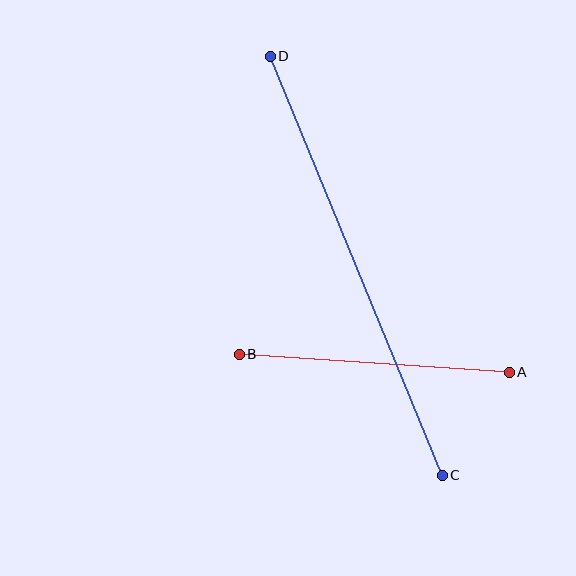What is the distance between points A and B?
The distance is approximately 270 pixels.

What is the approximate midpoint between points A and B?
The midpoint is at approximately (374, 363) pixels.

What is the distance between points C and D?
The distance is approximately 453 pixels.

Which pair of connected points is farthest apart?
Points C and D are farthest apart.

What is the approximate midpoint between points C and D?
The midpoint is at approximately (356, 266) pixels.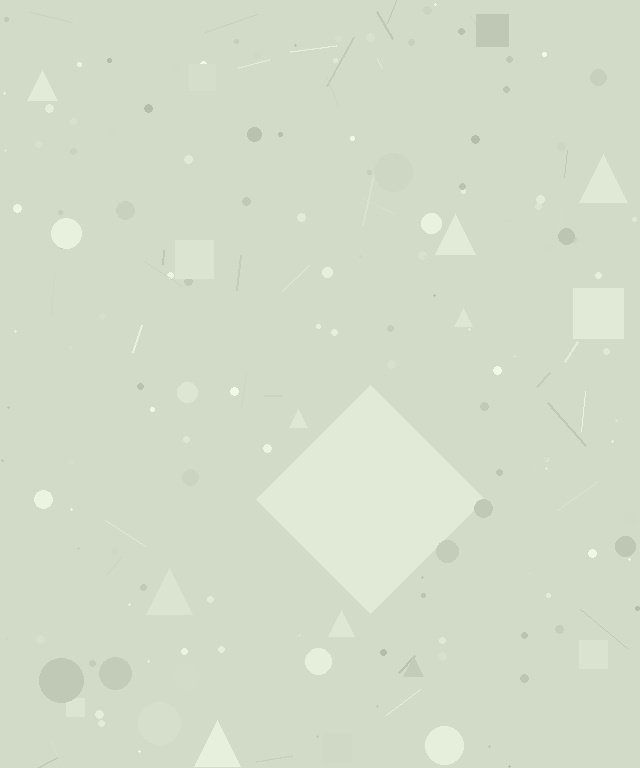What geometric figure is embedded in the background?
A diamond is embedded in the background.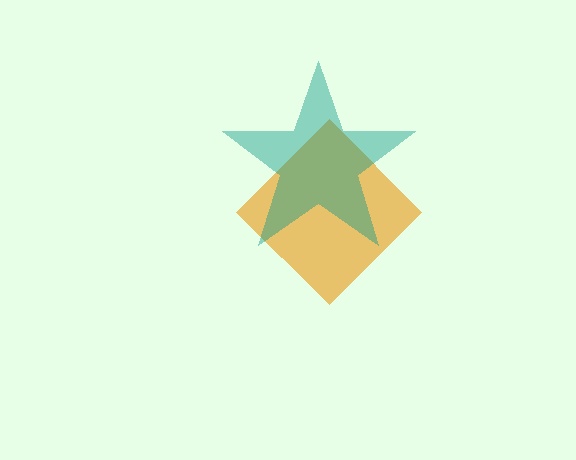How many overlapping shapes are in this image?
There are 2 overlapping shapes in the image.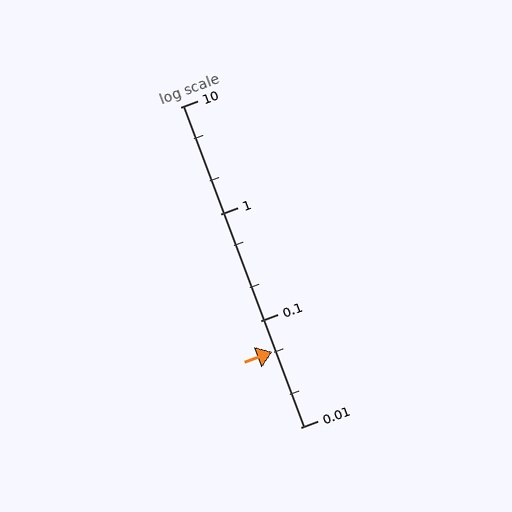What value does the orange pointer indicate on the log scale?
The pointer indicates approximately 0.051.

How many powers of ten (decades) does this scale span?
The scale spans 3 decades, from 0.01 to 10.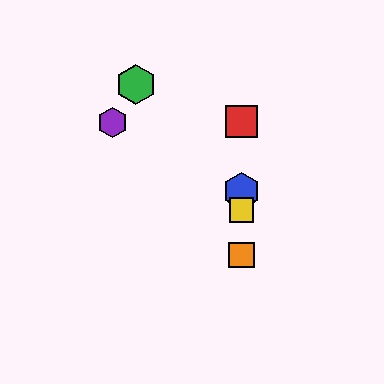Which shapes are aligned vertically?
The red square, the blue hexagon, the yellow square, the orange square are aligned vertically.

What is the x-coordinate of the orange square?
The orange square is at x≈242.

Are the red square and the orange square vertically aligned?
Yes, both are at x≈242.